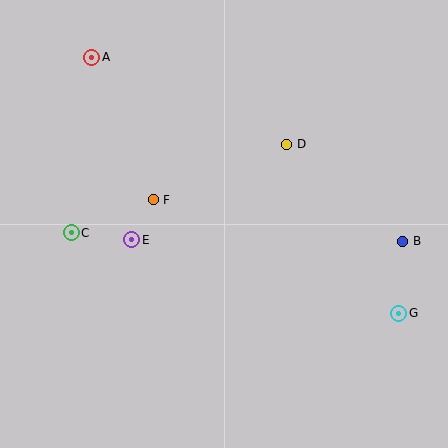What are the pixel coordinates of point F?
Point F is at (153, 200).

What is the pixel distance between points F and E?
The distance between F and E is 45 pixels.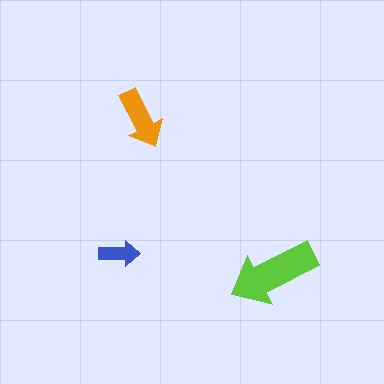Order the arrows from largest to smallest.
the lime one, the orange one, the blue one.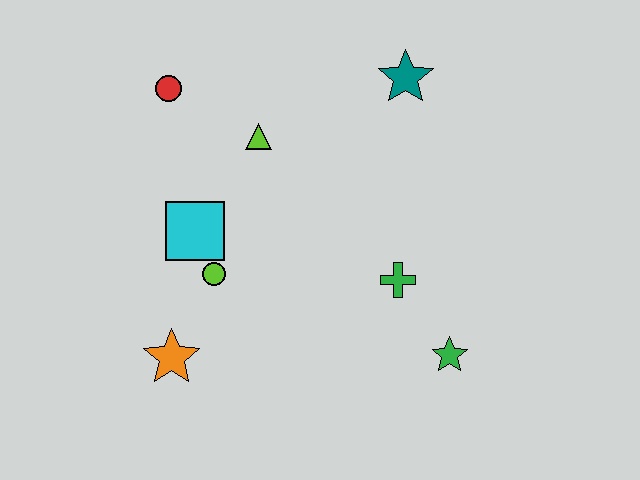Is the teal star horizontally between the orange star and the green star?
Yes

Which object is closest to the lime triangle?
The red circle is closest to the lime triangle.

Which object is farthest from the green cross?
The red circle is farthest from the green cross.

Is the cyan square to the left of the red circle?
No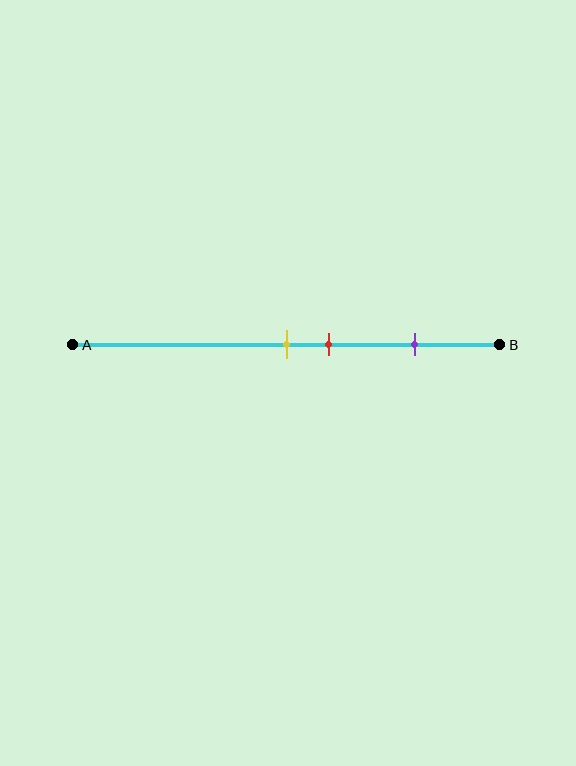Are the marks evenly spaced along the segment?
No, the marks are not evenly spaced.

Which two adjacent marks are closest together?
The yellow and red marks are the closest adjacent pair.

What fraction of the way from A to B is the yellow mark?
The yellow mark is approximately 50% (0.5) of the way from A to B.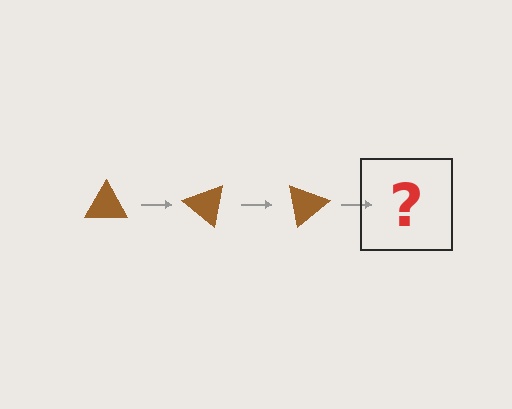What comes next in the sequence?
The next element should be a brown triangle rotated 120 degrees.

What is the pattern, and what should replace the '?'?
The pattern is that the triangle rotates 40 degrees each step. The '?' should be a brown triangle rotated 120 degrees.